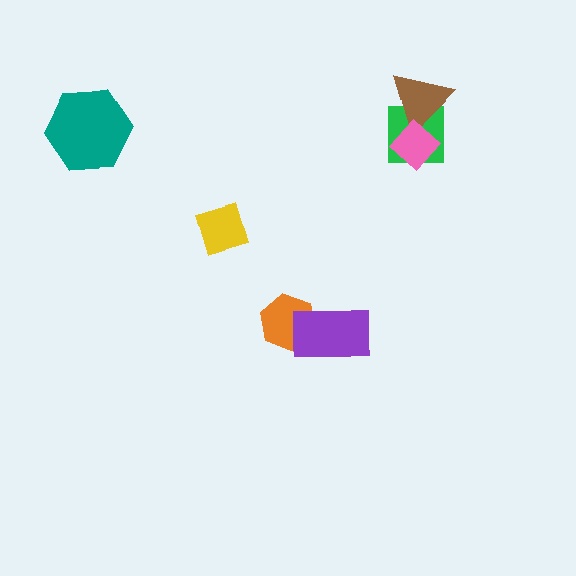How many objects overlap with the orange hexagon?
1 object overlaps with the orange hexagon.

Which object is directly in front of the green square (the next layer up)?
The brown triangle is directly in front of the green square.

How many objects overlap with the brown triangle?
2 objects overlap with the brown triangle.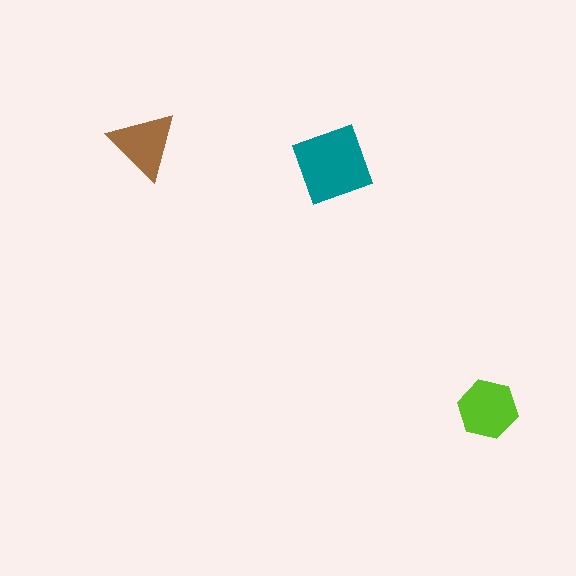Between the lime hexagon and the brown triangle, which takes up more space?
The lime hexagon.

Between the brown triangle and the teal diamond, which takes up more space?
The teal diamond.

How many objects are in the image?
There are 3 objects in the image.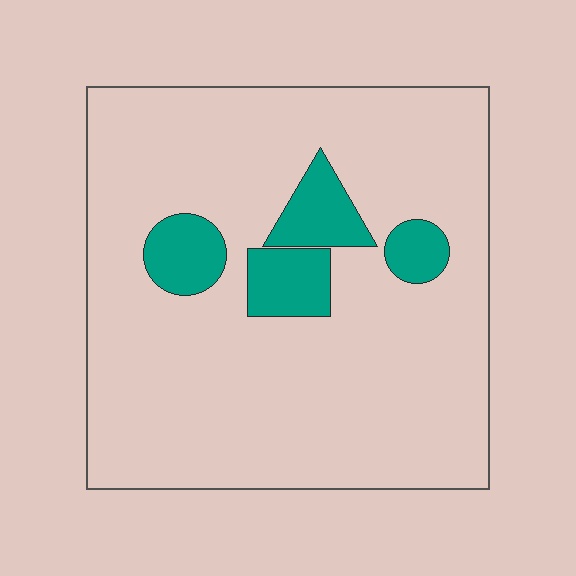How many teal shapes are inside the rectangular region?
4.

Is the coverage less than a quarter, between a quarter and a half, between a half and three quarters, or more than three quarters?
Less than a quarter.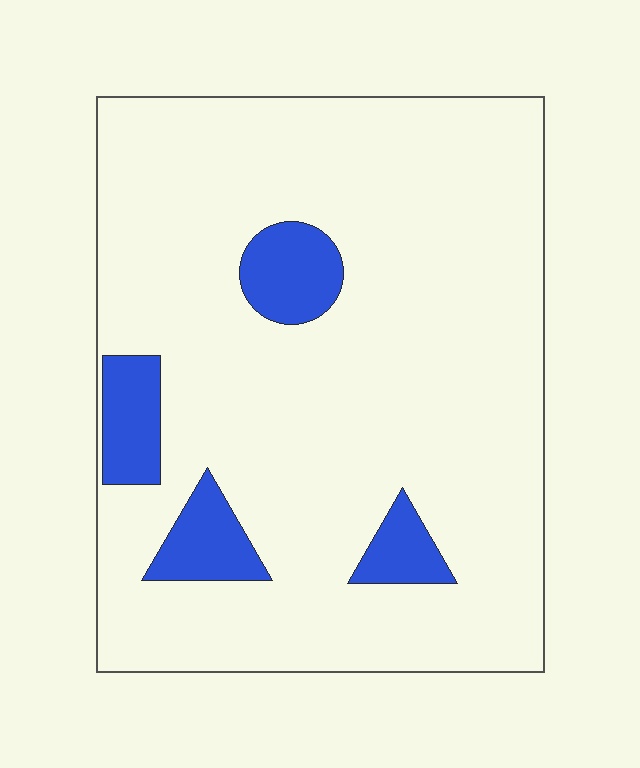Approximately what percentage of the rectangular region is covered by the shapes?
Approximately 10%.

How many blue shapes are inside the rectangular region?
4.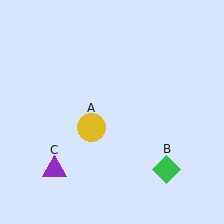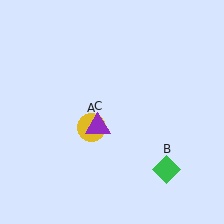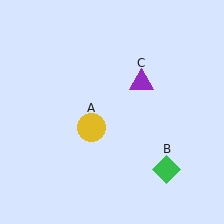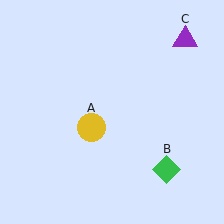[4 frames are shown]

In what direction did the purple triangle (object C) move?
The purple triangle (object C) moved up and to the right.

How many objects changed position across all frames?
1 object changed position: purple triangle (object C).